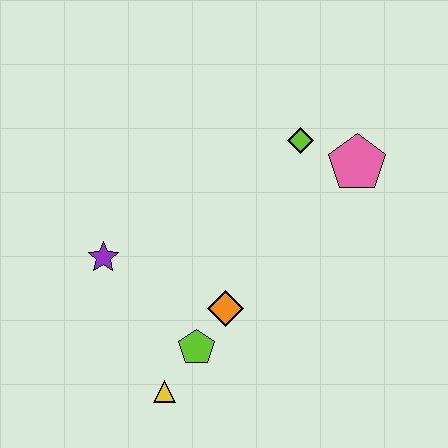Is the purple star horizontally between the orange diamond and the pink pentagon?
No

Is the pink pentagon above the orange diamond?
Yes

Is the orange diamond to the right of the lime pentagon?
Yes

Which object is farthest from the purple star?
The pink pentagon is farthest from the purple star.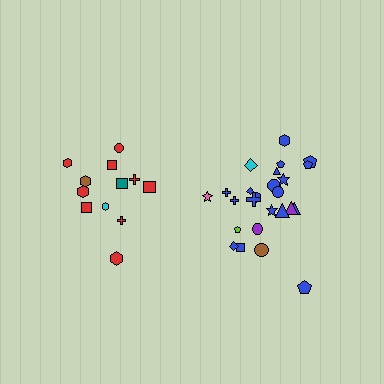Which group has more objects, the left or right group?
The right group.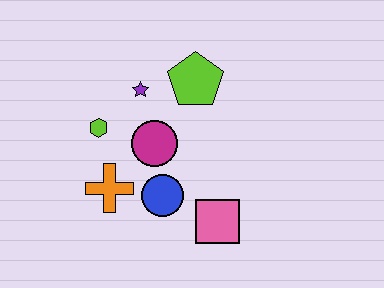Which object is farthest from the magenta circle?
The pink square is farthest from the magenta circle.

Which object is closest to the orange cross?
The blue circle is closest to the orange cross.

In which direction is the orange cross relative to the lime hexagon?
The orange cross is below the lime hexagon.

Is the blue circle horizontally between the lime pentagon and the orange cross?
Yes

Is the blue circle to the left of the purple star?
No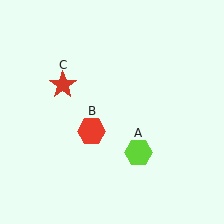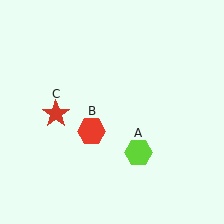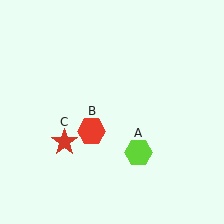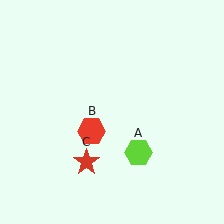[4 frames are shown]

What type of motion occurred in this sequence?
The red star (object C) rotated counterclockwise around the center of the scene.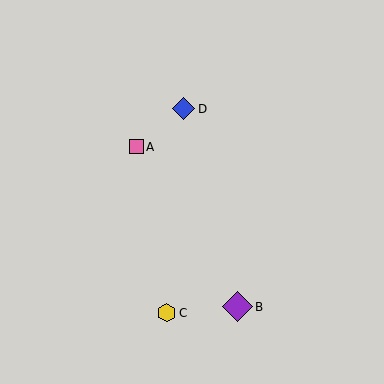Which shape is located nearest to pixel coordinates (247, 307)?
The purple diamond (labeled B) at (237, 307) is nearest to that location.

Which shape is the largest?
The purple diamond (labeled B) is the largest.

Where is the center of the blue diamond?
The center of the blue diamond is at (183, 109).